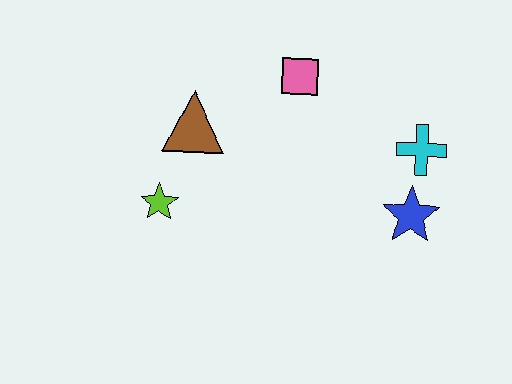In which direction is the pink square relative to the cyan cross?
The pink square is to the left of the cyan cross.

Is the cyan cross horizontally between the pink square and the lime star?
No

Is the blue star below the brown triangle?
Yes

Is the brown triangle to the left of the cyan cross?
Yes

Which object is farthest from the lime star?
The cyan cross is farthest from the lime star.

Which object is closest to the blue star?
The cyan cross is closest to the blue star.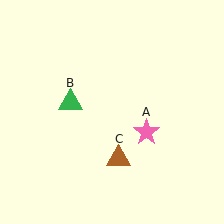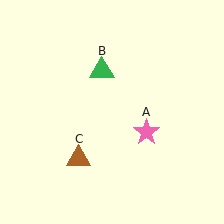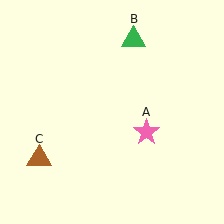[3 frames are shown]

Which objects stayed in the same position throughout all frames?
Pink star (object A) remained stationary.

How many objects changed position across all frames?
2 objects changed position: green triangle (object B), brown triangle (object C).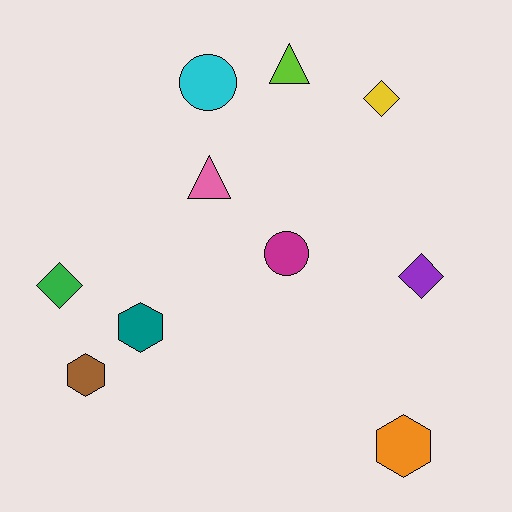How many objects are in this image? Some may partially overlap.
There are 10 objects.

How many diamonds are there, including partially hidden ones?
There are 3 diamonds.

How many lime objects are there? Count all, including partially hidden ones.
There is 1 lime object.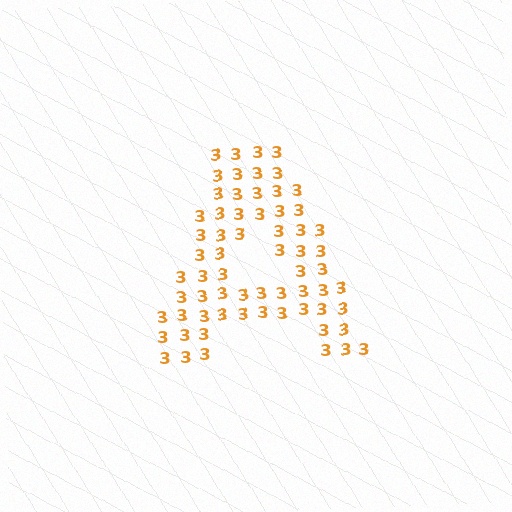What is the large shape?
The large shape is the letter A.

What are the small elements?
The small elements are digit 3's.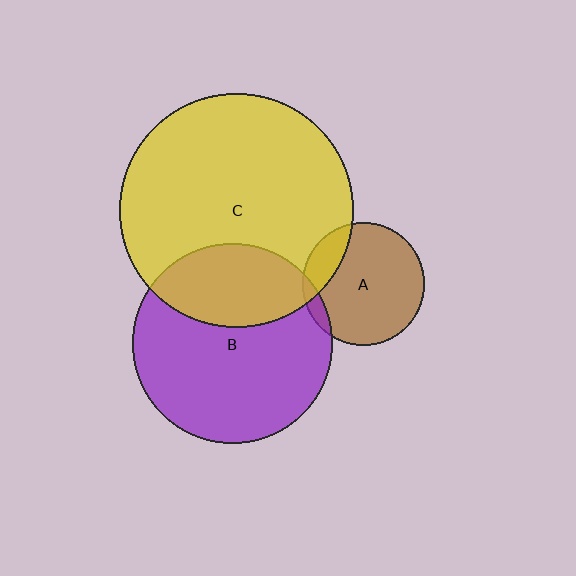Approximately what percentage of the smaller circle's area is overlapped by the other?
Approximately 15%.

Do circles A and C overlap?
Yes.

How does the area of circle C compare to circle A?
Approximately 3.6 times.